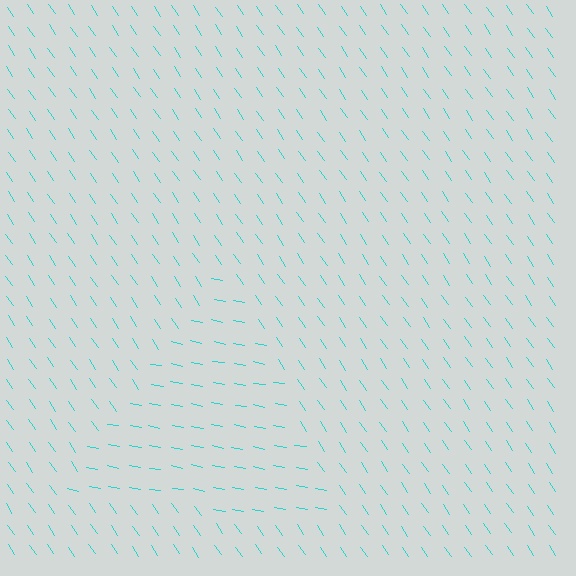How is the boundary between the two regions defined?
The boundary is defined purely by a change in line orientation (approximately 45 degrees difference). All lines are the same color and thickness.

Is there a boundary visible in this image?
Yes, there is a texture boundary formed by a change in line orientation.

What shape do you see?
I see a triangle.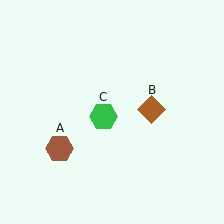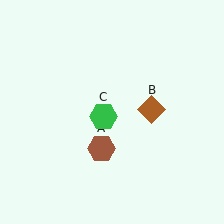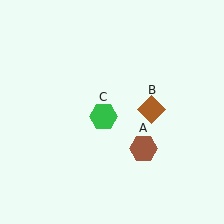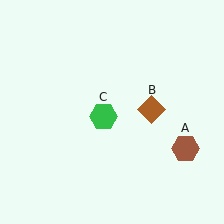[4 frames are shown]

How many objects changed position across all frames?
1 object changed position: brown hexagon (object A).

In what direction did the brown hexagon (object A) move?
The brown hexagon (object A) moved right.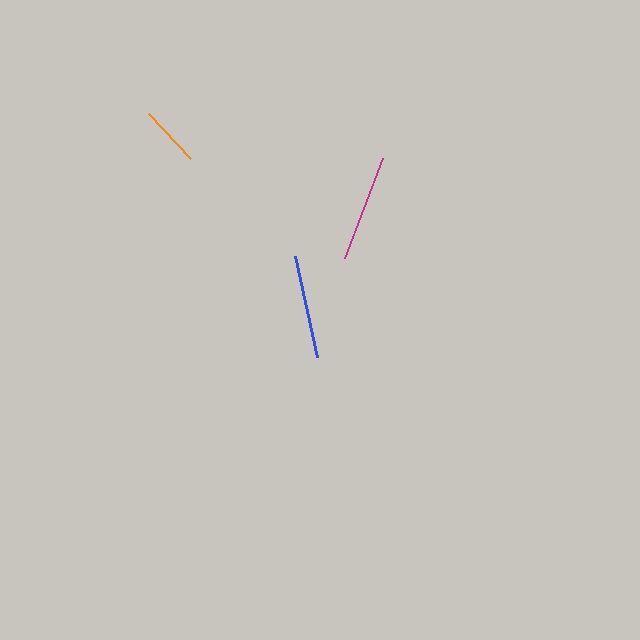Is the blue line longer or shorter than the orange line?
The blue line is longer than the orange line.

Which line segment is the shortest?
The orange line is the shortest at approximately 61 pixels.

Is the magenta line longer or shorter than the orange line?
The magenta line is longer than the orange line.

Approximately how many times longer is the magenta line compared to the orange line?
The magenta line is approximately 1.8 times the length of the orange line.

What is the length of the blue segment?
The blue segment is approximately 103 pixels long.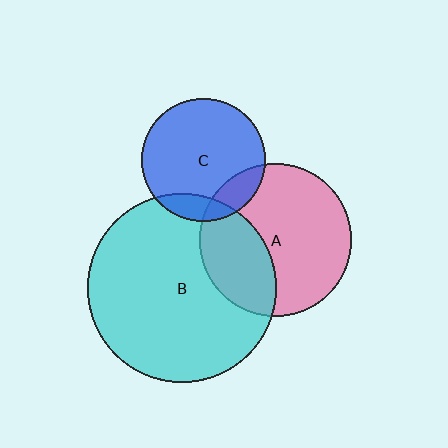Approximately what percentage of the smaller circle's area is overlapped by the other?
Approximately 15%.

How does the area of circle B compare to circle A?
Approximately 1.5 times.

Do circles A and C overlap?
Yes.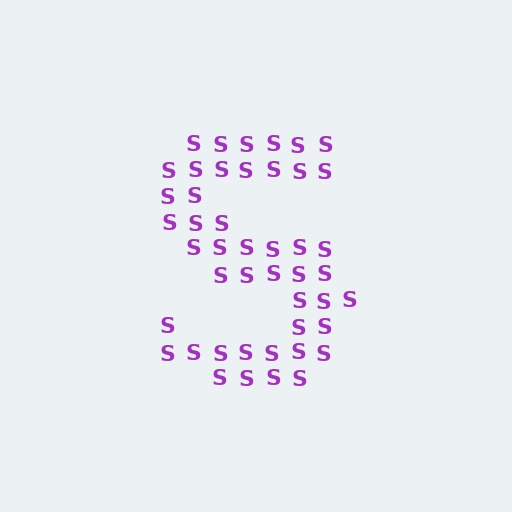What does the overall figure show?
The overall figure shows the letter S.